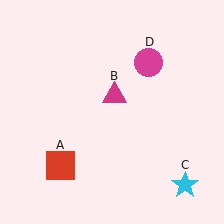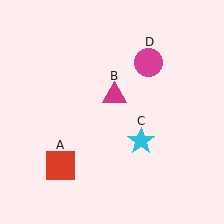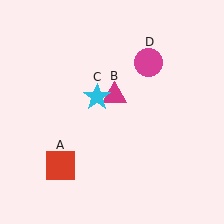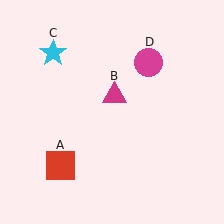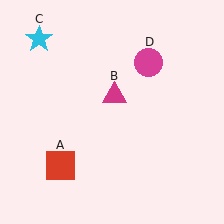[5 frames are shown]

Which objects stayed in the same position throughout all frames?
Red square (object A) and magenta triangle (object B) and magenta circle (object D) remained stationary.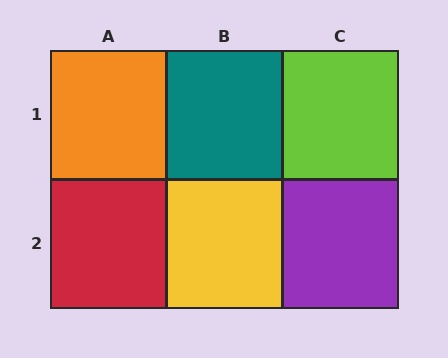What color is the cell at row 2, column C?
Purple.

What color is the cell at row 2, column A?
Red.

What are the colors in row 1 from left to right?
Orange, teal, lime.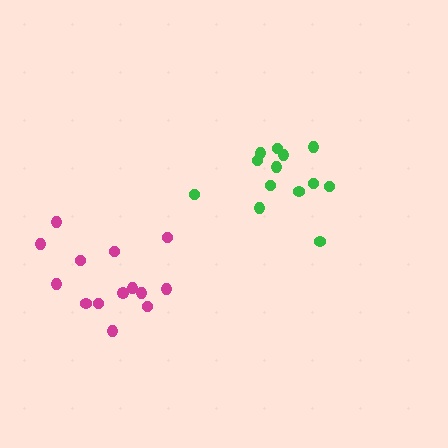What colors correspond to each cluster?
The clusters are colored: green, magenta.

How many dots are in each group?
Group 1: 13 dots, Group 2: 14 dots (27 total).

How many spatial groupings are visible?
There are 2 spatial groupings.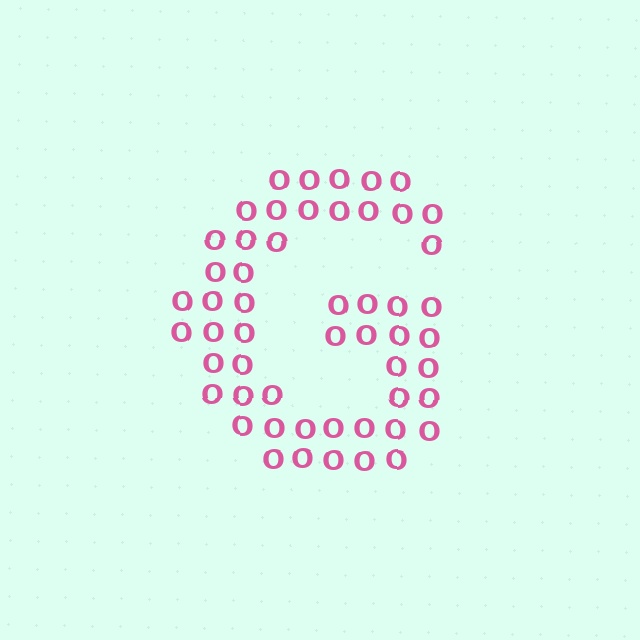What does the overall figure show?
The overall figure shows the letter G.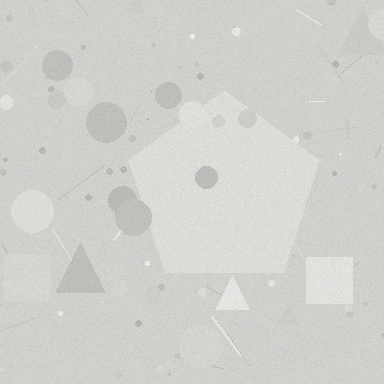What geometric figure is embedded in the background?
A pentagon is embedded in the background.